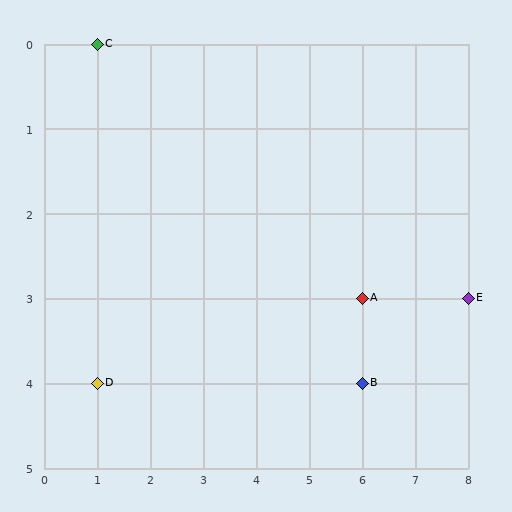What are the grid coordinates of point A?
Point A is at grid coordinates (6, 3).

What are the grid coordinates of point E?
Point E is at grid coordinates (8, 3).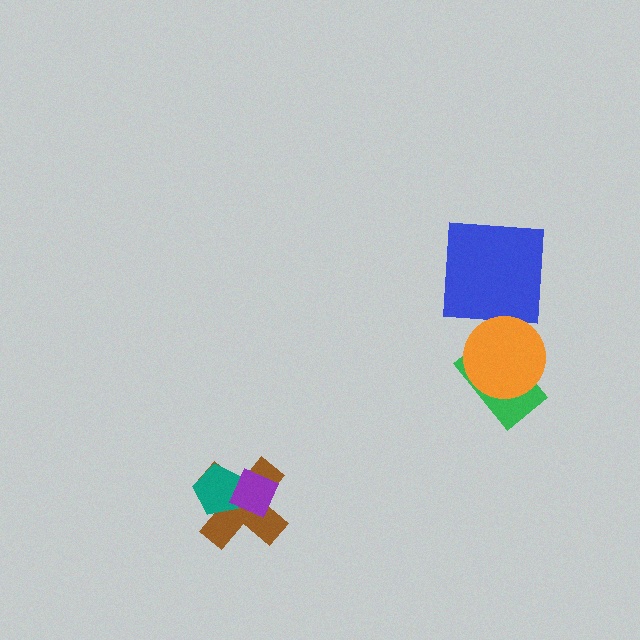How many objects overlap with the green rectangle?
1 object overlaps with the green rectangle.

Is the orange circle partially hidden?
No, no other shape covers it.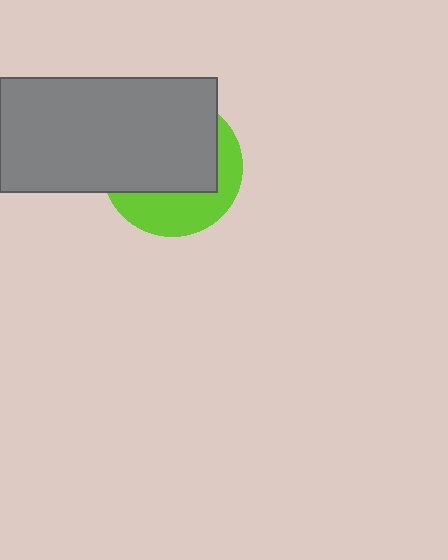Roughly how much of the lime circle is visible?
A small part of it is visible (roughly 37%).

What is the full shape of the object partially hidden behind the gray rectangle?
The partially hidden object is a lime circle.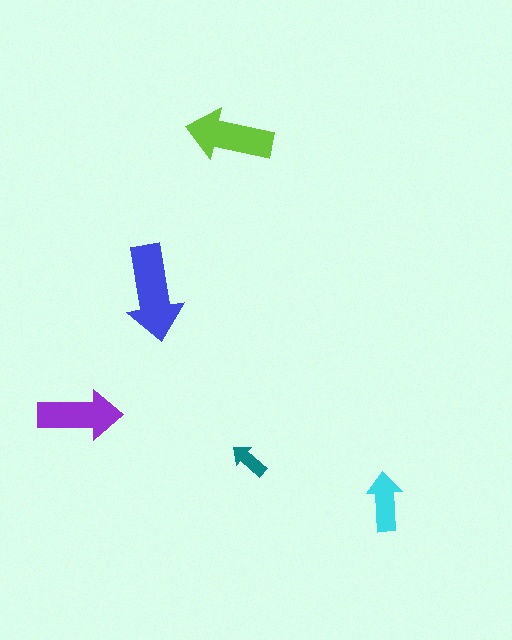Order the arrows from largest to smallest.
the blue one, the lime one, the purple one, the cyan one, the teal one.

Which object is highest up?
The lime arrow is topmost.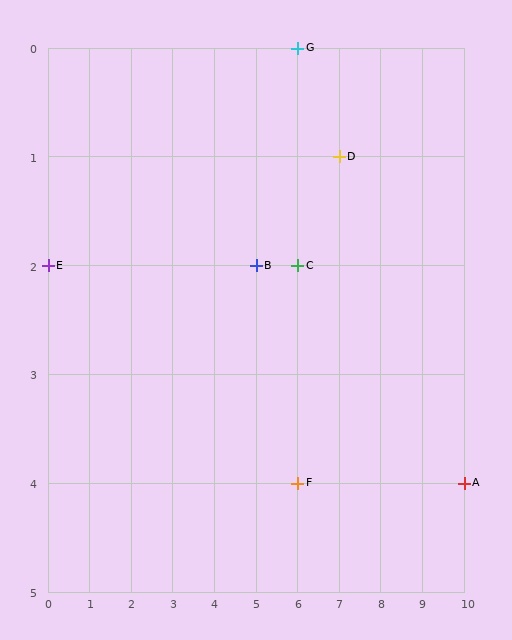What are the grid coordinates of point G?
Point G is at grid coordinates (6, 0).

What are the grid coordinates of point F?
Point F is at grid coordinates (6, 4).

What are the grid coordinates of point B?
Point B is at grid coordinates (5, 2).